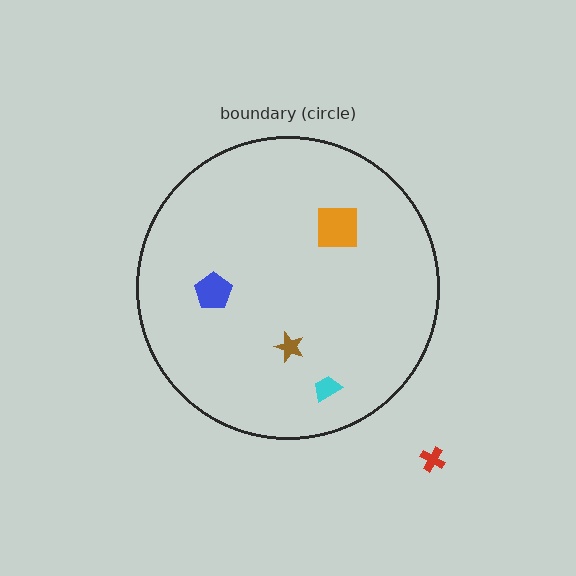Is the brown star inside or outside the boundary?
Inside.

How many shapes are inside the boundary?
4 inside, 1 outside.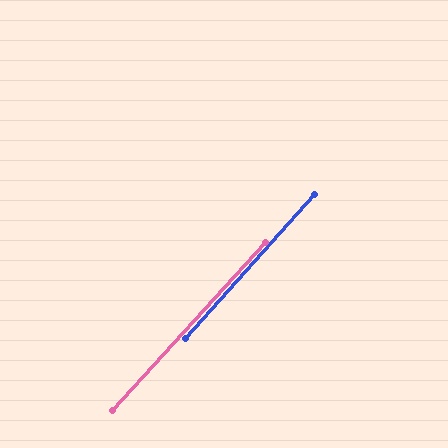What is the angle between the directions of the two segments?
Approximately 1 degree.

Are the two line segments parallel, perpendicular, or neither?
Parallel — their directions differ by only 0.5°.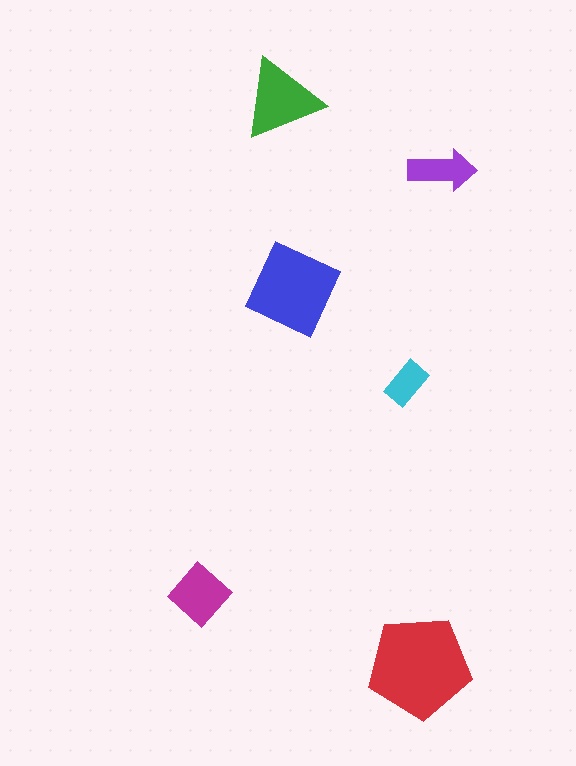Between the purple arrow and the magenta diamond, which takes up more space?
The magenta diamond.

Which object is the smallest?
The cyan rectangle.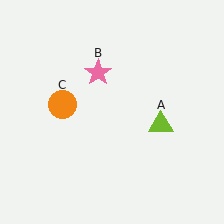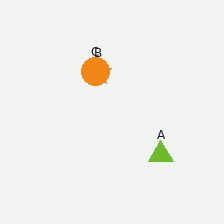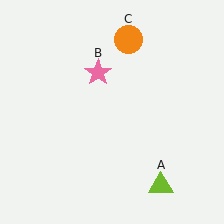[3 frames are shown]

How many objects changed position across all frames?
2 objects changed position: lime triangle (object A), orange circle (object C).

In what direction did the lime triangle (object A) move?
The lime triangle (object A) moved down.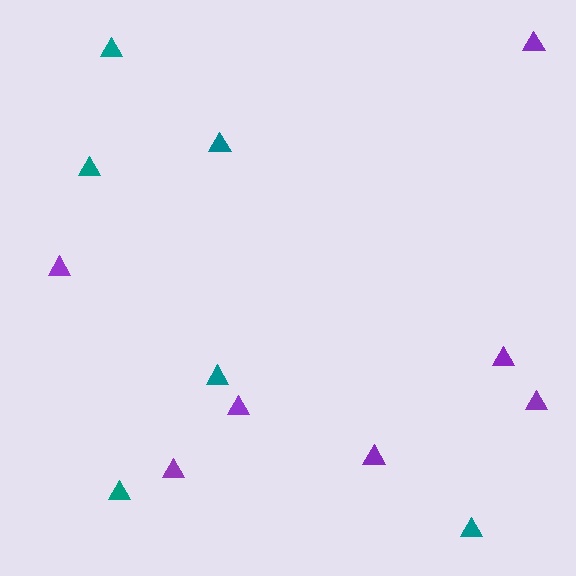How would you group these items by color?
There are 2 groups: one group of purple triangles (7) and one group of teal triangles (6).